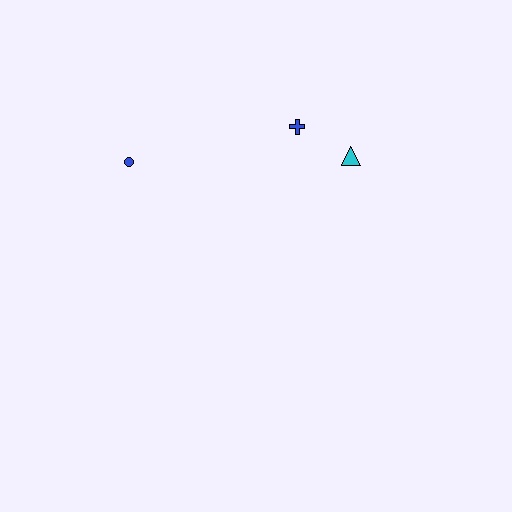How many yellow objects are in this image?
There are no yellow objects.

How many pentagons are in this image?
There are no pentagons.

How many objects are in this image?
There are 3 objects.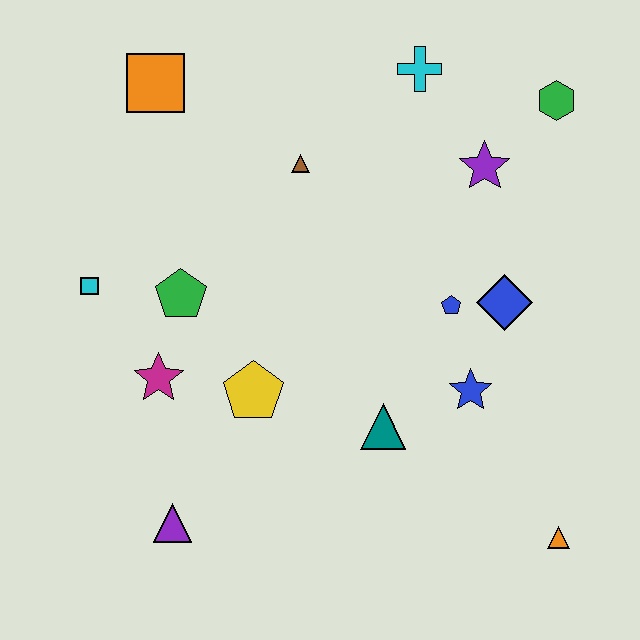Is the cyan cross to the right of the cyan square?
Yes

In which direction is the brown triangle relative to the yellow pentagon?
The brown triangle is above the yellow pentagon.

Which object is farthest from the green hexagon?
The purple triangle is farthest from the green hexagon.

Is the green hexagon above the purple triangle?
Yes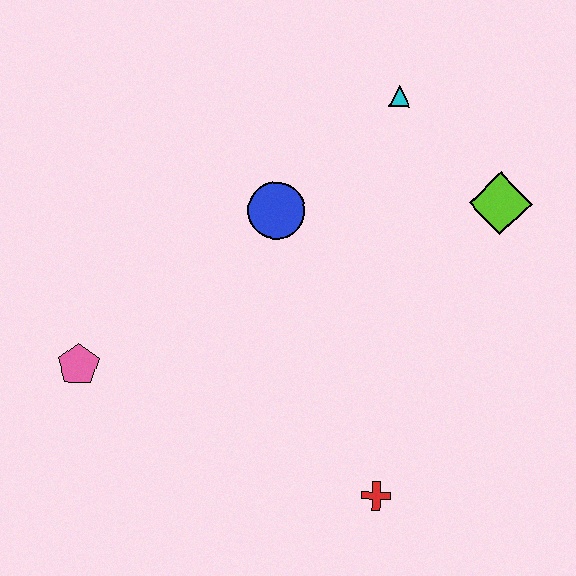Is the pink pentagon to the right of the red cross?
No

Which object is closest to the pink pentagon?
The blue circle is closest to the pink pentagon.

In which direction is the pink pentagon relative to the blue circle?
The pink pentagon is to the left of the blue circle.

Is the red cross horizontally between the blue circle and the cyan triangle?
Yes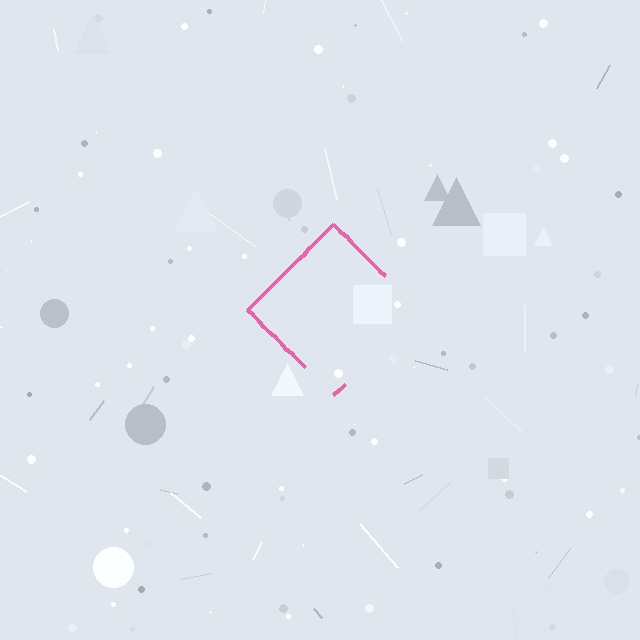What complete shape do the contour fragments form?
The contour fragments form a diamond.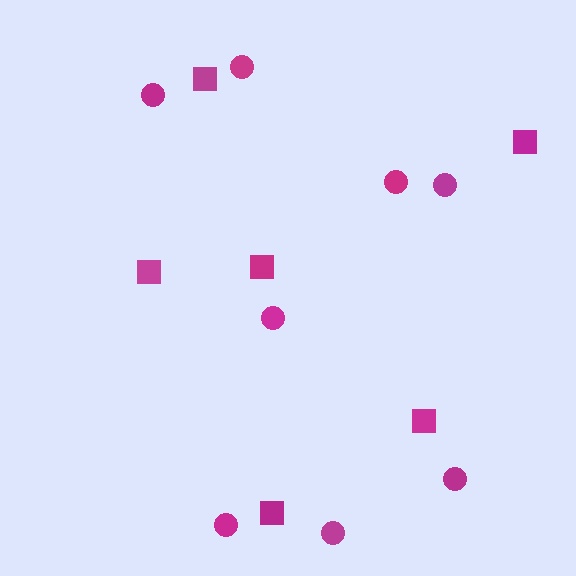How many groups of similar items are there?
There are 2 groups: one group of squares (6) and one group of circles (8).